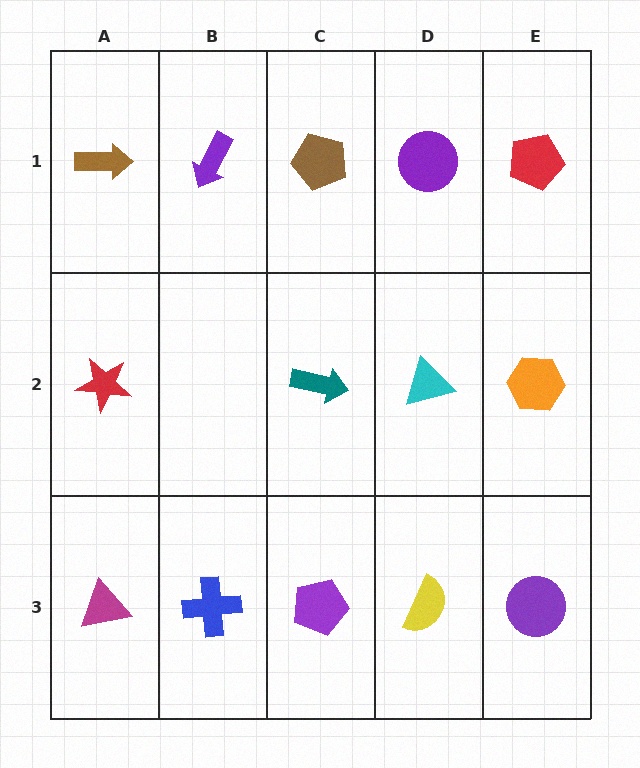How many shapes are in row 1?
5 shapes.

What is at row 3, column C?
A purple pentagon.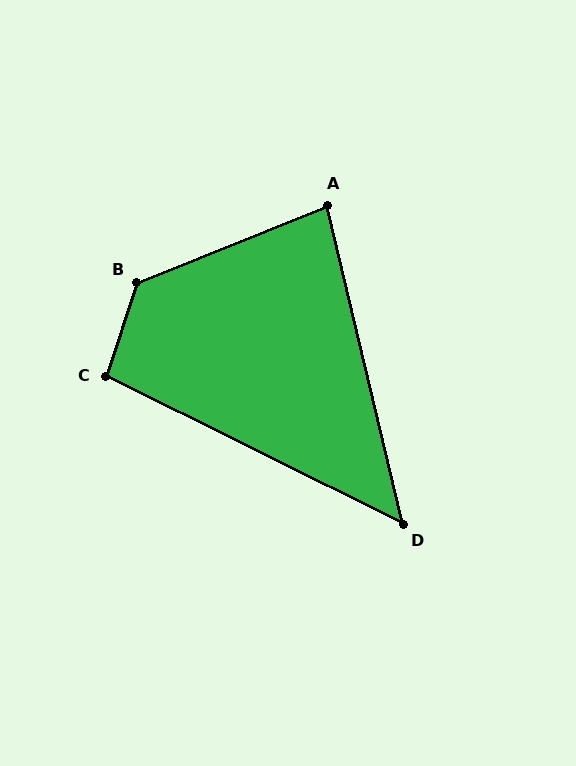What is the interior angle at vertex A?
Approximately 81 degrees (acute).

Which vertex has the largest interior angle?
B, at approximately 130 degrees.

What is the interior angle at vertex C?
Approximately 99 degrees (obtuse).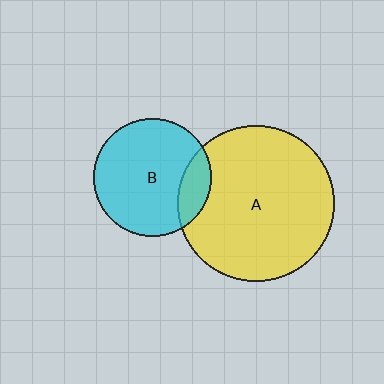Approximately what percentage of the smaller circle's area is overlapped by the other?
Approximately 15%.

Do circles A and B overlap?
Yes.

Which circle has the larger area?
Circle A (yellow).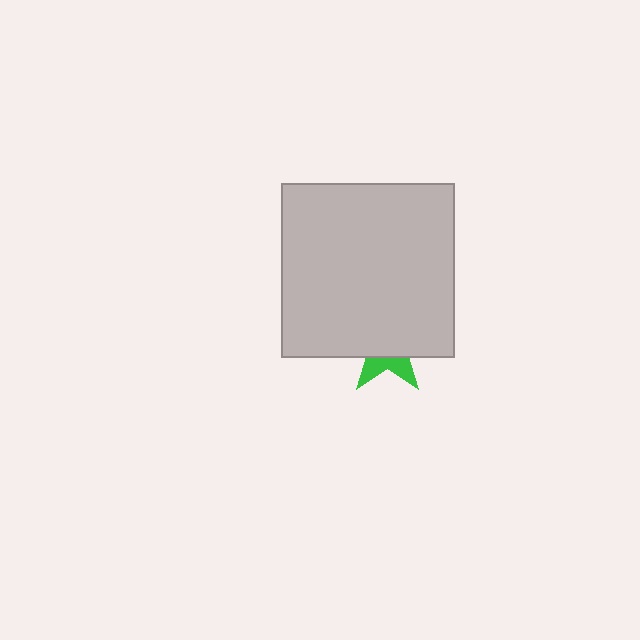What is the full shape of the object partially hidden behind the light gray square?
The partially hidden object is a green star.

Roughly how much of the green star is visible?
A small part of it is visible (roughly 33%).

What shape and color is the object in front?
The object in front is a light gray square.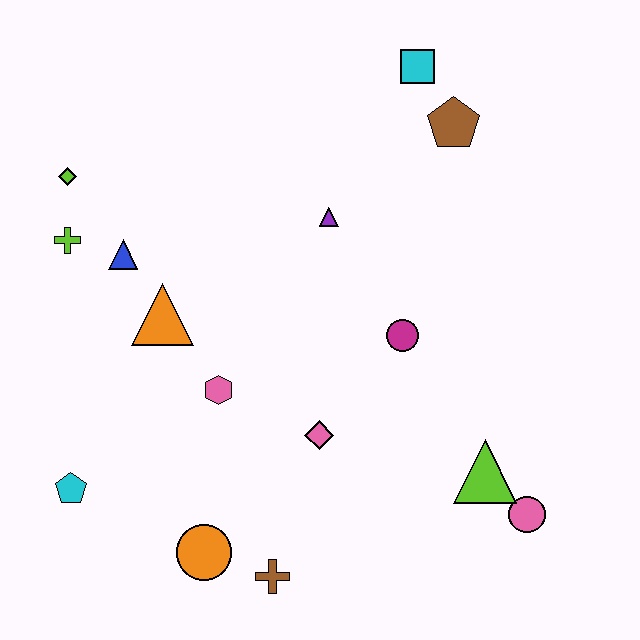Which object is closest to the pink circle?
The lime triangle is closest to the pink circle.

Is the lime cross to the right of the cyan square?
No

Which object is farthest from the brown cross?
The cyan square is farthest from the brown cross.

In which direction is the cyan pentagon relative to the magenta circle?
The cyan pentagon is to the left of the magenta circle.